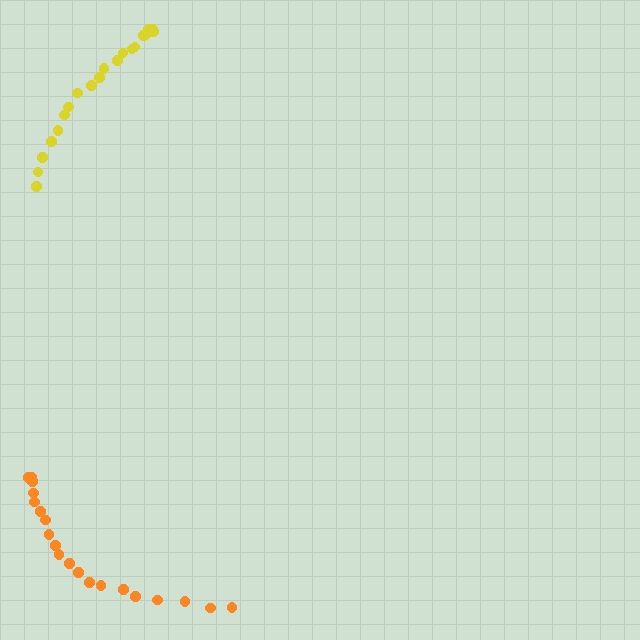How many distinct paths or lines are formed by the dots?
There are 2 distinct paths.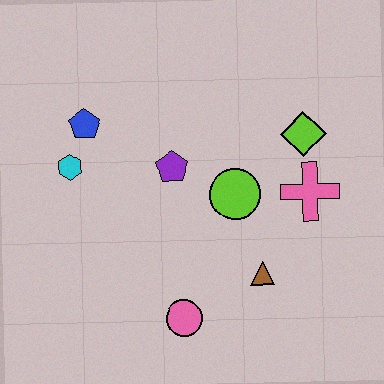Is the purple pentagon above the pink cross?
Yes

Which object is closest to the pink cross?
The lime diamond is closest to the pink cross.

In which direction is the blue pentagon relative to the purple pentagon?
The blue pentagon is to the left of the purple pentagon.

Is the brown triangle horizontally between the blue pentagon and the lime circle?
No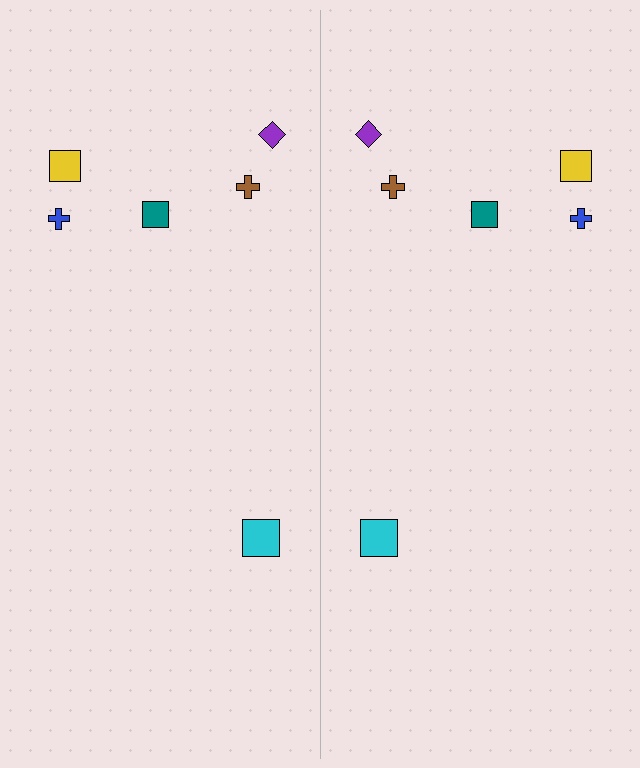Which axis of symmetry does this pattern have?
The pattern has a vertical axis of symmetry running through the center of the image.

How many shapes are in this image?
There are 12 shapes in this image.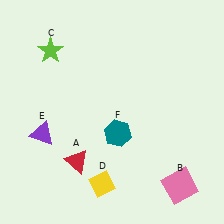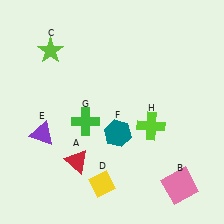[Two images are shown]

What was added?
A green cross (G), a lime cross (H) were added in Image 2.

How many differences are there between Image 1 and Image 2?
There are 2 differences between the two images.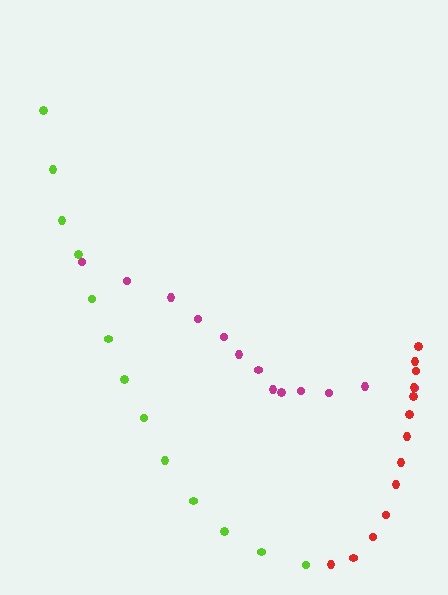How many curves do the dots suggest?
There are 3 distinct paths.